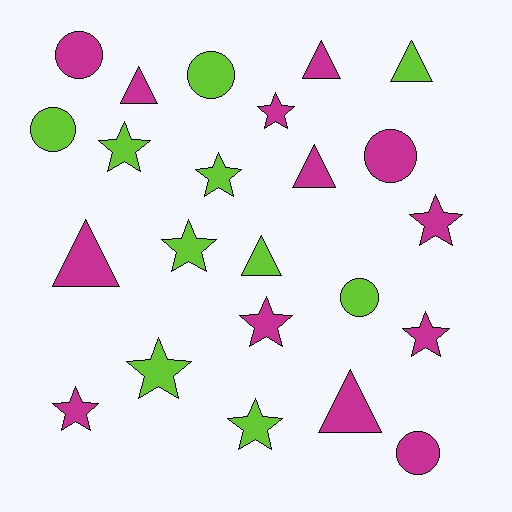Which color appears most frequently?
Magenta, with 13 objects.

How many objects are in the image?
There are 23 objects.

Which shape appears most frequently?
Star, with 10 objects.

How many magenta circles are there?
There are 3 magenta circles.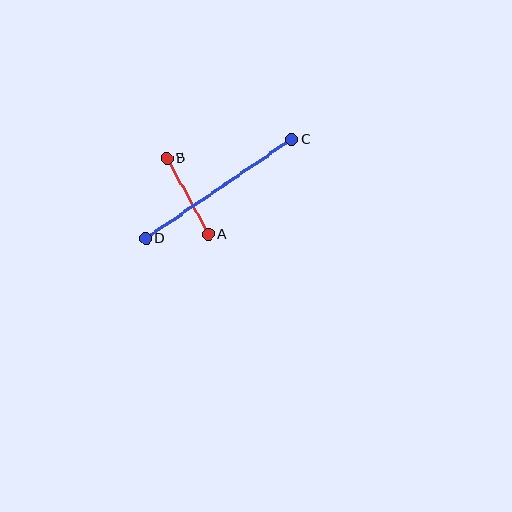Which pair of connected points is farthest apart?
Points C and D are farthest apart.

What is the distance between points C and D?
The distance is approximately 176 pixels.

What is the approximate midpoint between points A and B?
The midpoint is at approximately (188, 196) pixels.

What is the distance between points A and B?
The distance is approximately 87 pixels.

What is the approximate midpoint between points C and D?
The midpoint is at approximately (219, 189) pixels.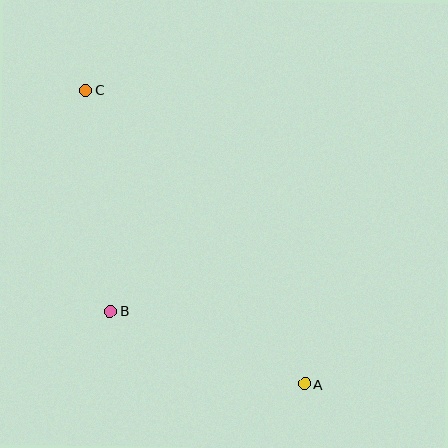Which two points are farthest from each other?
Points A and C are farthest from each other.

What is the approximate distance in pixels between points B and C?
The distance between B and C is approximately 223 pixels.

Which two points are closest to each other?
Points A and B are closest to each other.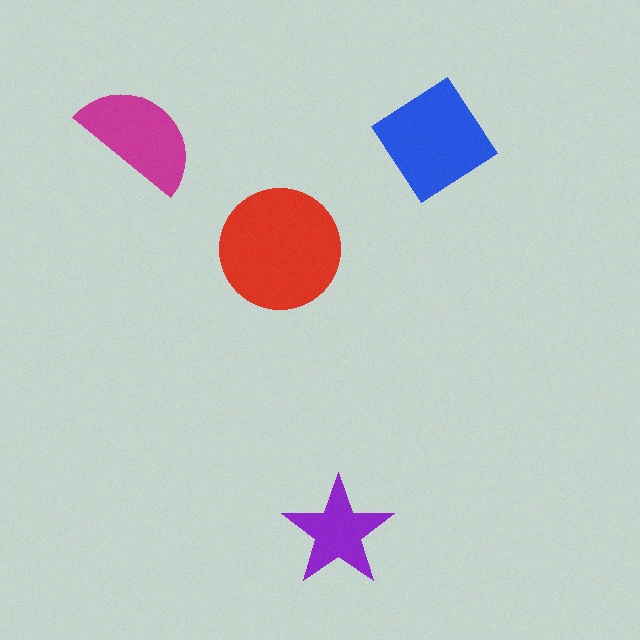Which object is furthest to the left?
The magenta semicircle is leftmost.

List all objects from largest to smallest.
The red circle, the blue diamond, the magenta semicircle, the purple star.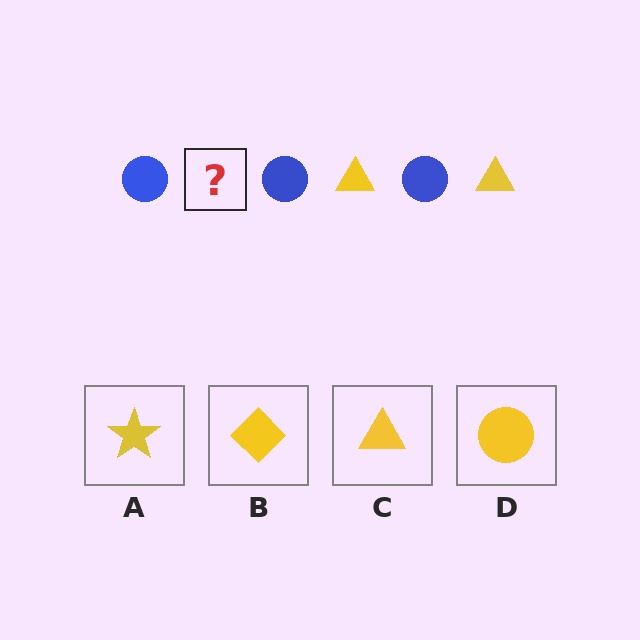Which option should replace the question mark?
Option C.